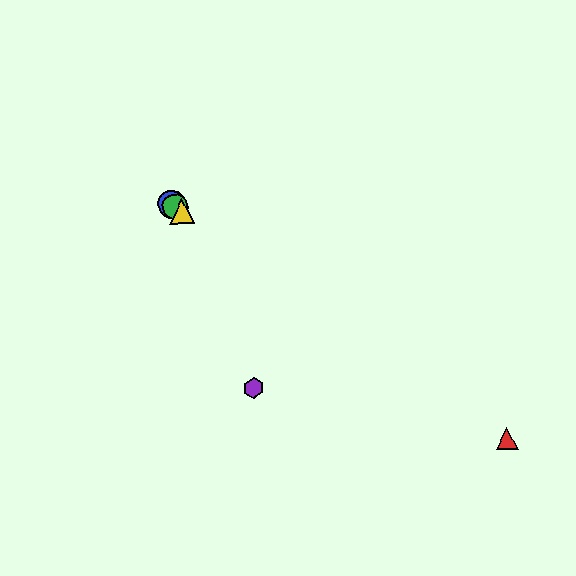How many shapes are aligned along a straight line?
4 shapes (the red triangle, the blue circle, the green circle, the yellow triangle) are aligned along a straight line.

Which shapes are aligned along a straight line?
The red triangle, the blue circle, the green circle, the yellow triangle are aligned along a straight line.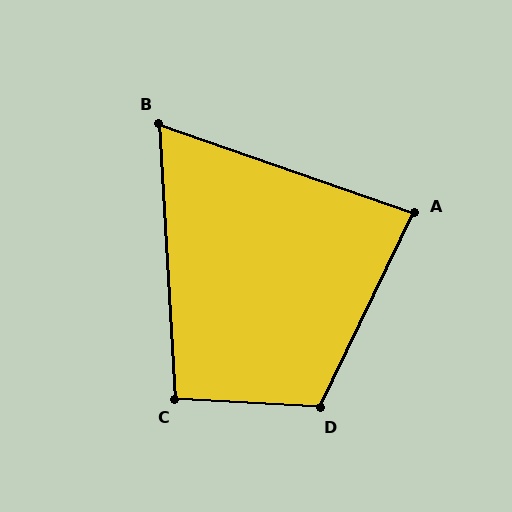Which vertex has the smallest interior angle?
B, at approximately 67 degrees.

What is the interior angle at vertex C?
Approximately 96 degrees (obtuse).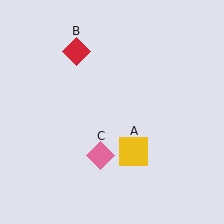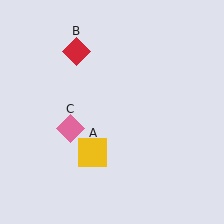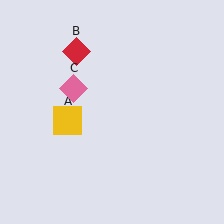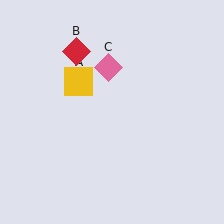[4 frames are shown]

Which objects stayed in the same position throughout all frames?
Red diamond (object B) remained stationary.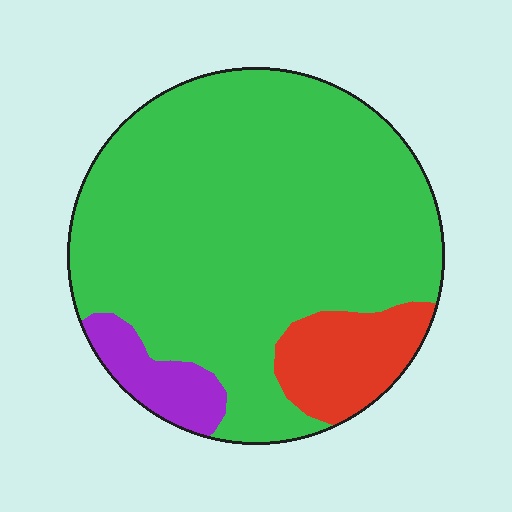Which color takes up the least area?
Purple, at roughly 10%.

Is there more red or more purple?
Red.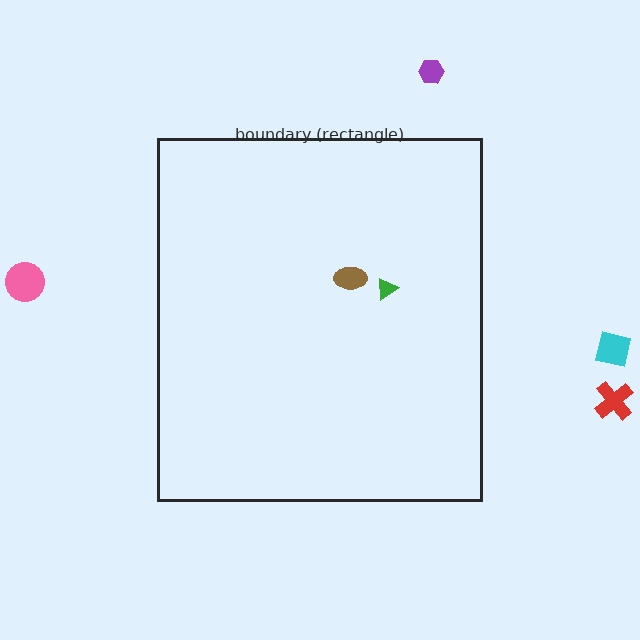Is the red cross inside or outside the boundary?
Outside.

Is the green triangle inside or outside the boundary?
Inside.